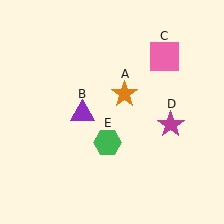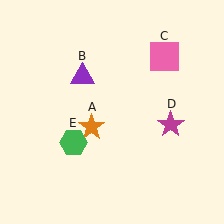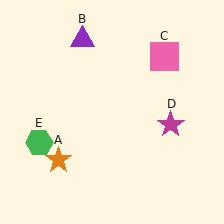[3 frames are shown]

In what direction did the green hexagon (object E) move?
The green hexagon (object E) moved left.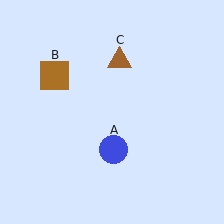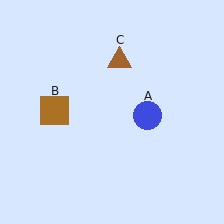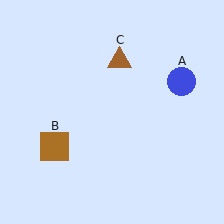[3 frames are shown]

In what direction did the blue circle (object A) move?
The blue circle (object A) moved up and to the right.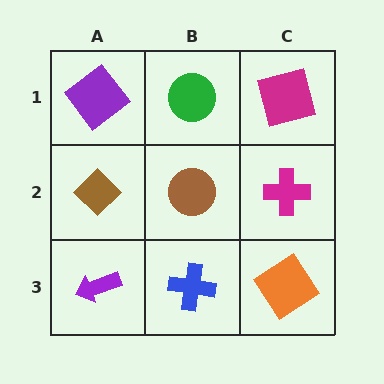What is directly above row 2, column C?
A magenta square.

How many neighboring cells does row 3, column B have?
3.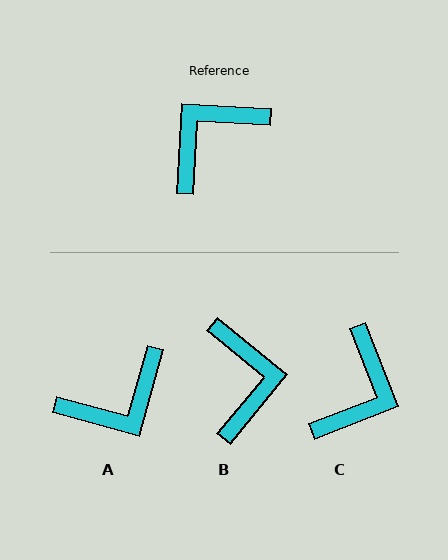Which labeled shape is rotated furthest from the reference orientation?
A, about 168 degrees away.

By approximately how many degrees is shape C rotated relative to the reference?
Approximately 156 degrees clockwise.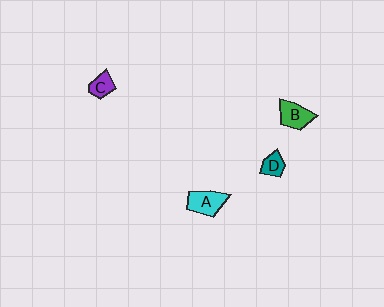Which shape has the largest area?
Shape A (cyan).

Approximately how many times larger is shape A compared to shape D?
Approximately 1.8 times.